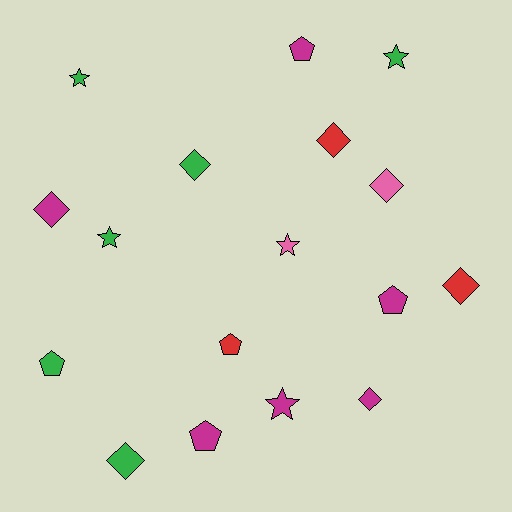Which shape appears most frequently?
Diamond, with 7 objects.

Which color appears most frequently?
Green, with 6 objects.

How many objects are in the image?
There are 17 objects.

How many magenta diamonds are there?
There are 2 magenta diamonds.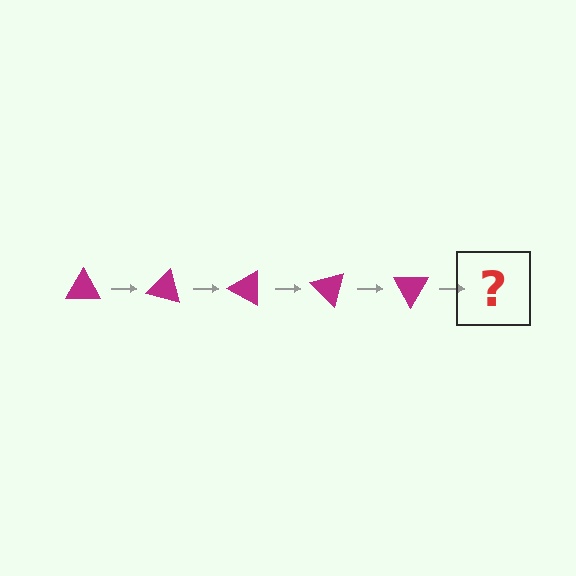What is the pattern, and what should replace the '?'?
The pattern is that the triangle rotates 15 degrees each step. The '?' should be a magenta triangle rotated 75 degrees.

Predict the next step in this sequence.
The next step is a magenta triangle rotated 75 degrees.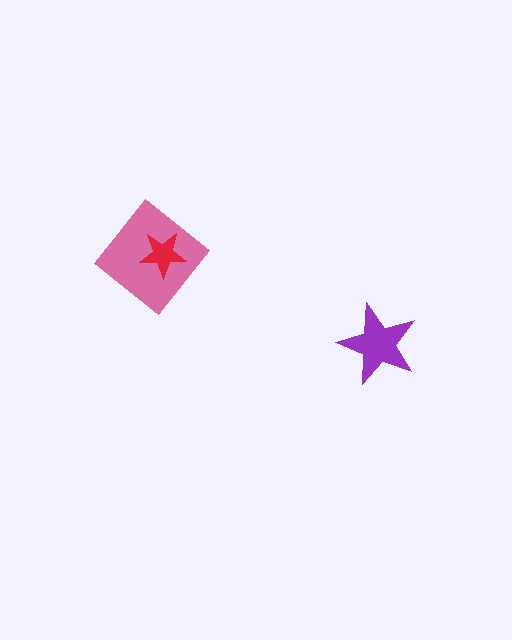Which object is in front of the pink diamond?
The red star is in front of the pink diamond.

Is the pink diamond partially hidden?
Yes, it is partially covered by another shape.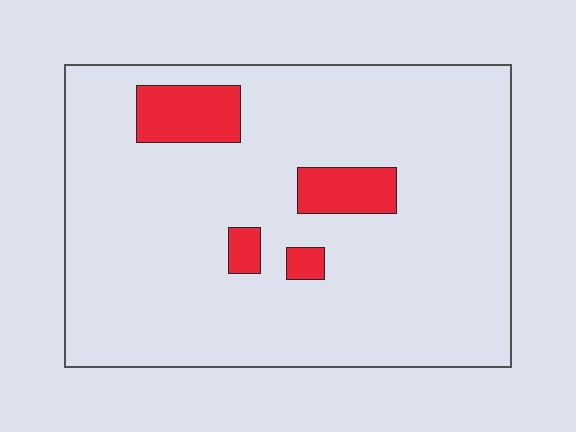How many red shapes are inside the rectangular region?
4.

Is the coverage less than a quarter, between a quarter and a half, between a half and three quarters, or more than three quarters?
Less than a quarter.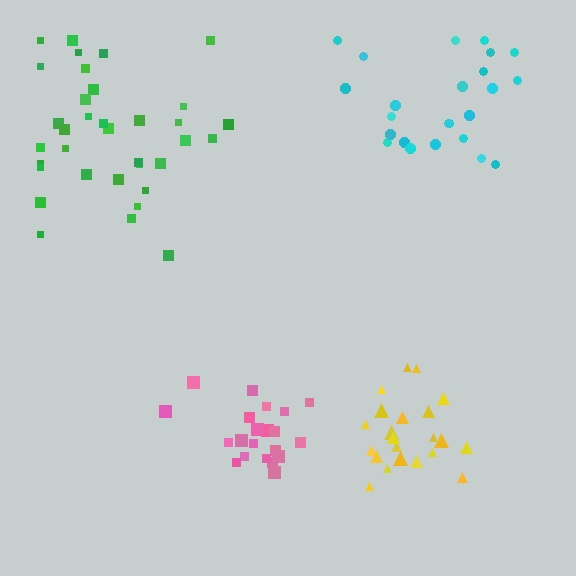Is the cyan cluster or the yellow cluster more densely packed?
Yellow.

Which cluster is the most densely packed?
Yellow.